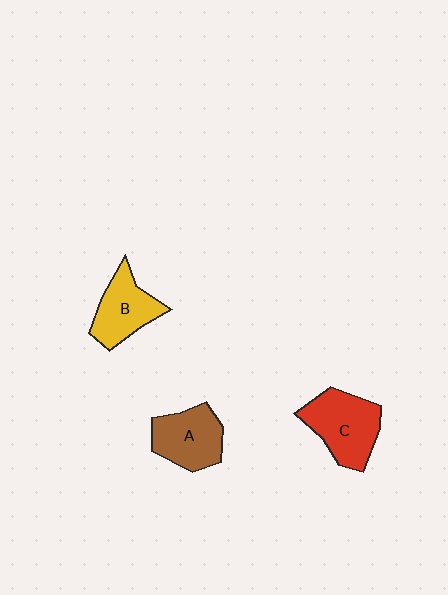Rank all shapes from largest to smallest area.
From largest to smallest: C (red), A (brown), B (yellow).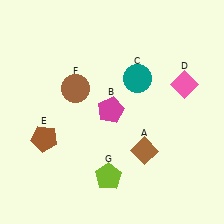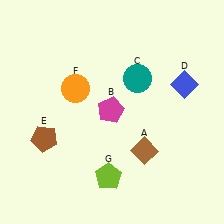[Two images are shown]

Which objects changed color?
D changed from pink to blue. F changed from brown to orange.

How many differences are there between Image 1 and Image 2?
There are 2 differences between the two images.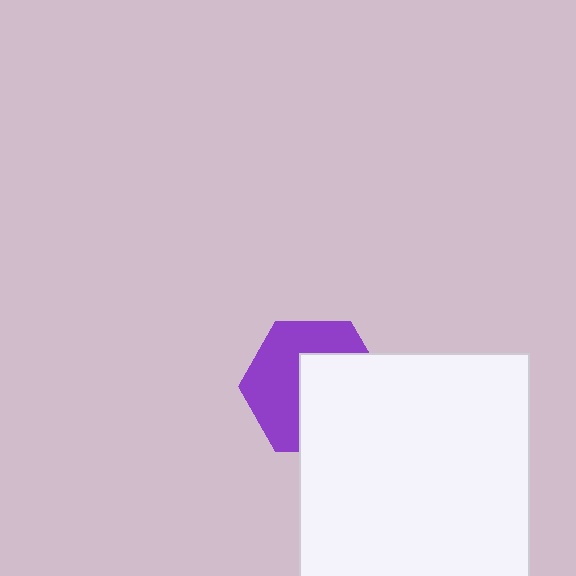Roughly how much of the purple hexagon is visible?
About half of it is visible (roughly 51%).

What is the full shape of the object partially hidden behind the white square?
The partially hidden object is a purple hexagon.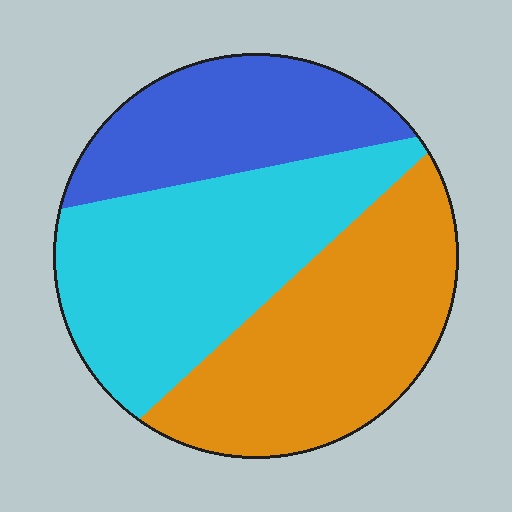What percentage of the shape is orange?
Orange takes up about three eighths (3/8) of the shape.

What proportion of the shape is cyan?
Cyan covers about 40% of the shape.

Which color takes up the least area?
Blue, at roughly 25%.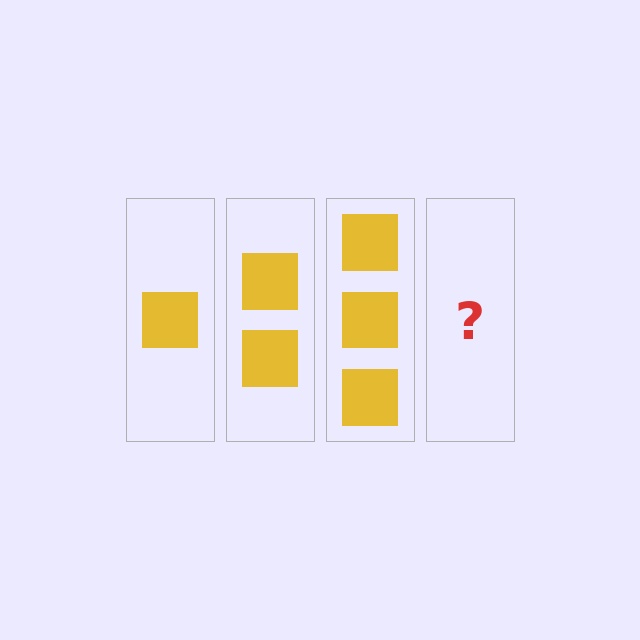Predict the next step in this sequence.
The next step is 4 squares.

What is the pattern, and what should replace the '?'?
The pattern is that each step adds one more square. The '?' should be 4 squares.